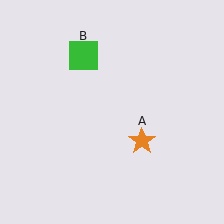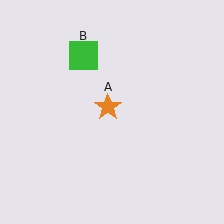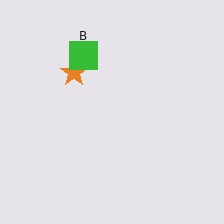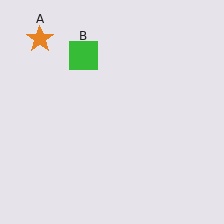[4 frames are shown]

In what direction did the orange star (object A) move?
The orange star (object A) moved up and to the left.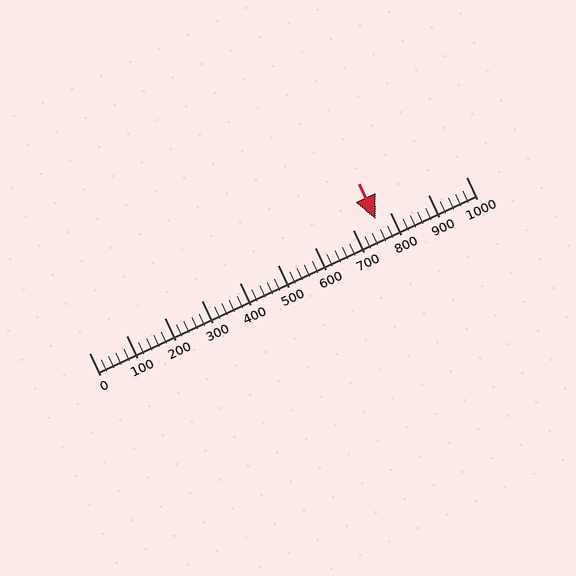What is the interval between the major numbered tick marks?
The major tick marks are spaced 100 units apart.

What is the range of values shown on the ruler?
The ruler shows values from 0 to 1000.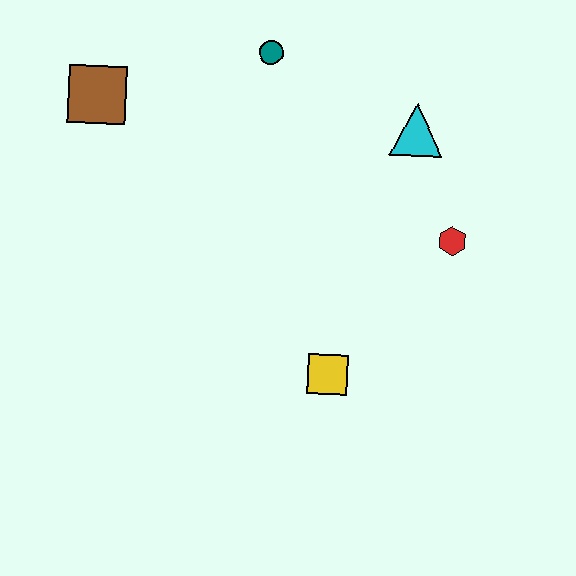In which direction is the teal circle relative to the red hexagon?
The teal circle is to the left of the red hexagon.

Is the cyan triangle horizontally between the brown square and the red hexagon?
Yes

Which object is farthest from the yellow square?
The brown square is farthest from the yellow square.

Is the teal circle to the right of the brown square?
Yes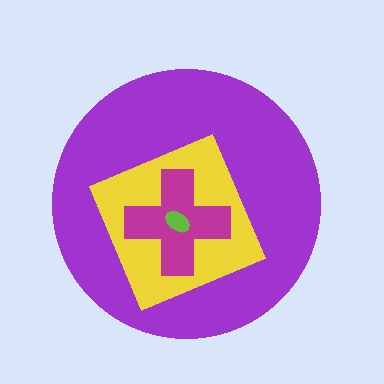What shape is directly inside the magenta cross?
The lime ellipse.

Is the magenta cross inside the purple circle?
Yes.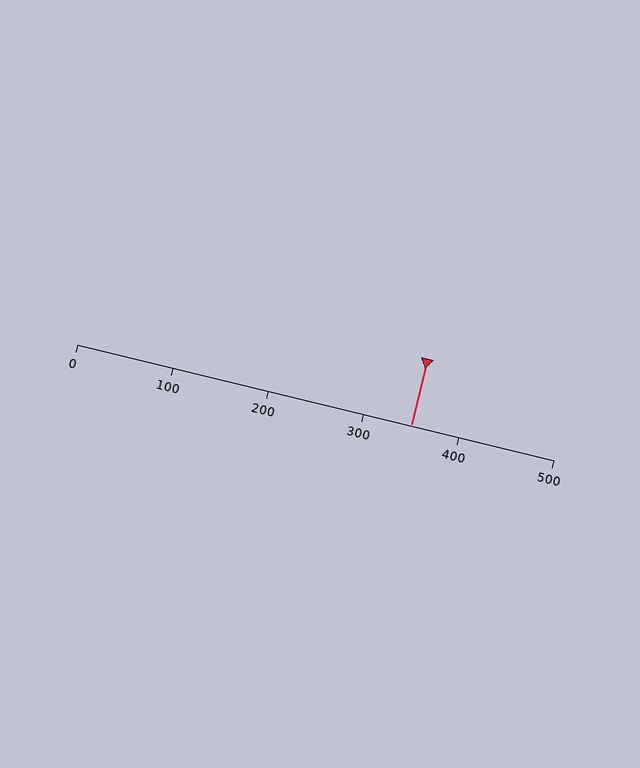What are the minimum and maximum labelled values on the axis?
The axis runs from 0 to 500.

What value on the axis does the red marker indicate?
The marker indicates approximately 350.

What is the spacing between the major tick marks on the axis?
The major ticks are spaced 100 apart.